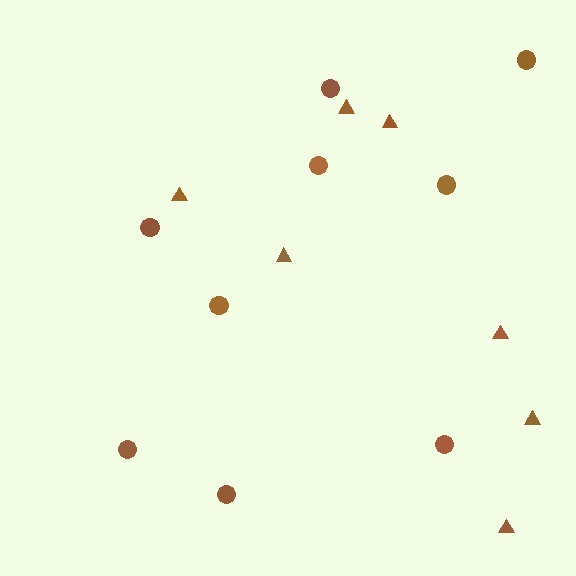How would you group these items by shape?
There are 2 groups: one group of circles (9) and one group of triangles (7).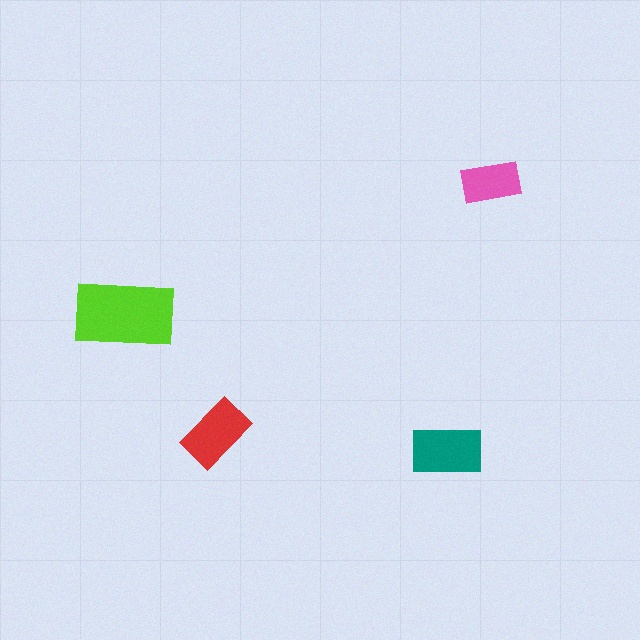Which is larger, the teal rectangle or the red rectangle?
The teal one.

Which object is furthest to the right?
The pink rectangle is rightmost.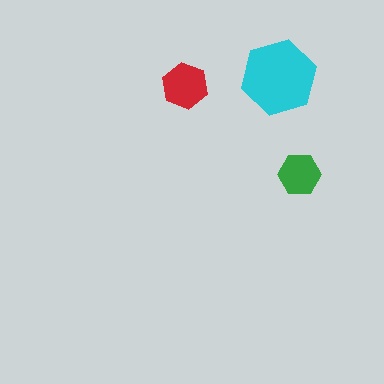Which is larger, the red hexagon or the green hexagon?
The red one.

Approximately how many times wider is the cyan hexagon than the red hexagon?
About 1.5 times wider.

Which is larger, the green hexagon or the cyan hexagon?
The cyan one.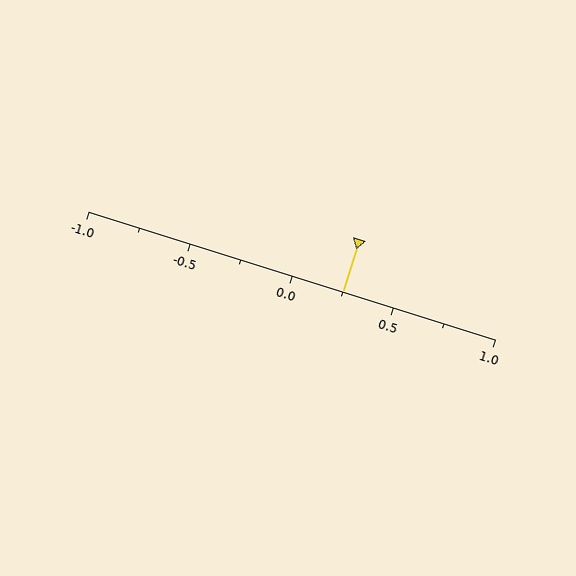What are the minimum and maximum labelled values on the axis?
The axis runs from -1.0 to 1.0.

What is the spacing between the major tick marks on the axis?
The major ticks are spaced 0.5 apart.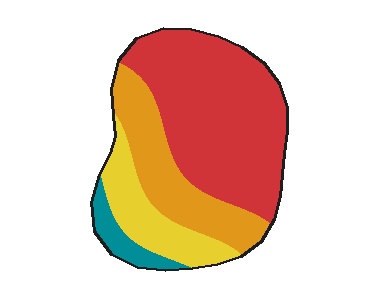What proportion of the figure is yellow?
Yellow takes up about one sixth (1/6) of the figure.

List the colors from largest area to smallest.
From largest to smallest: red, orange, yellow, teal.